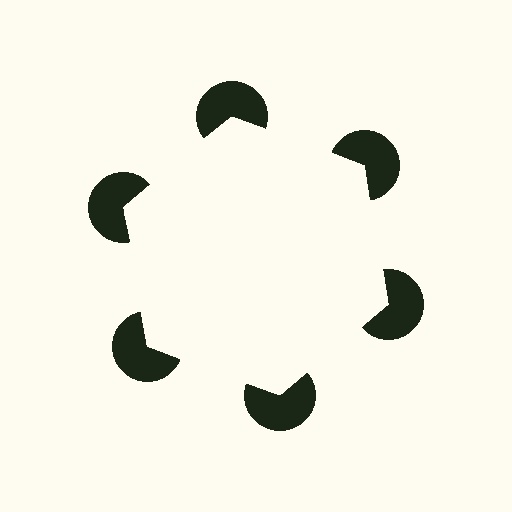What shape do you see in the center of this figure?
An illusory hexagon — its edges are inferred from the aligned wedge cuts in the pac-man discs, not physically drawn.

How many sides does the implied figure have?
6 sides.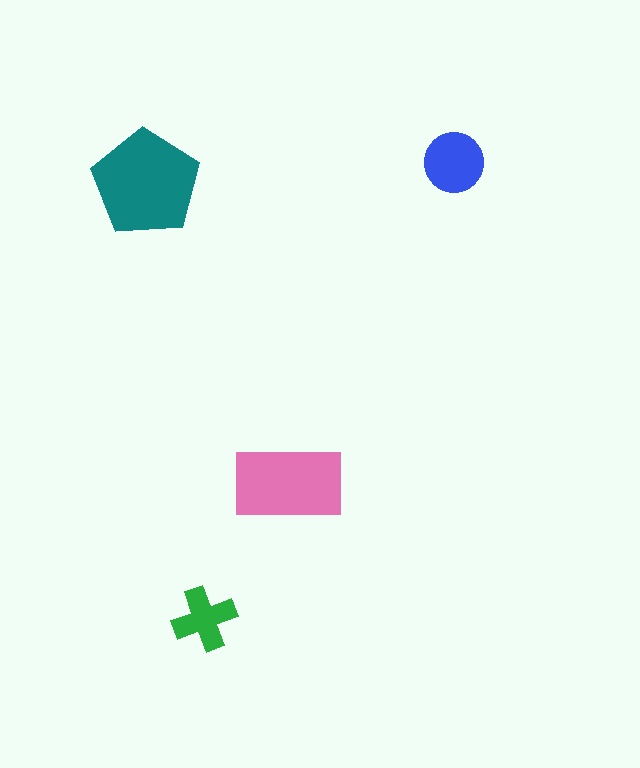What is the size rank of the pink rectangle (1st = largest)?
2nd.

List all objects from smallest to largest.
The green cross, the blue circle, the pink rectangle, the teal pentagon.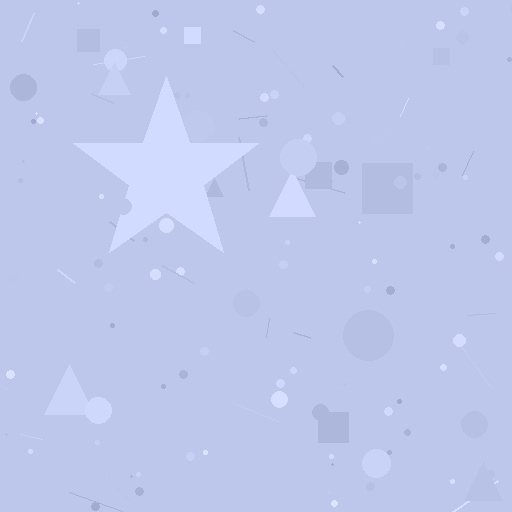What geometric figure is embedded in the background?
A star is embedded in the background.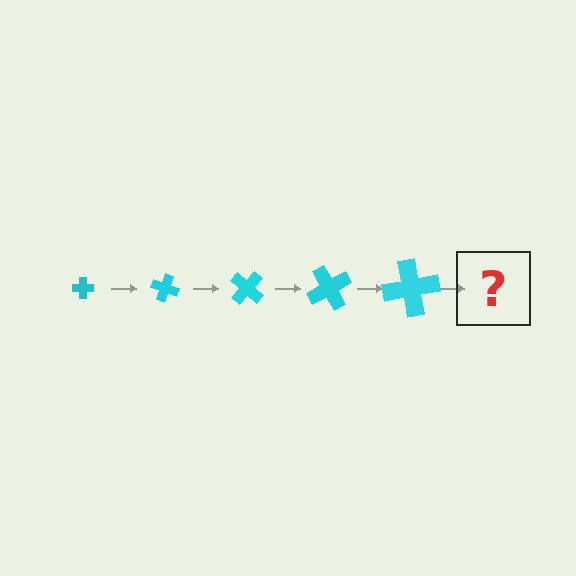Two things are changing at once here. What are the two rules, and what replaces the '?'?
The two rules are that the cross grows larger each step and it rotates 20 degrees each step. The '?' should be a cross, larger than the previous one and rotated 100 degrees from the start.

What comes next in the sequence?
The next element should be a cross, larger than the previous one and rotated 100 degrees from the start.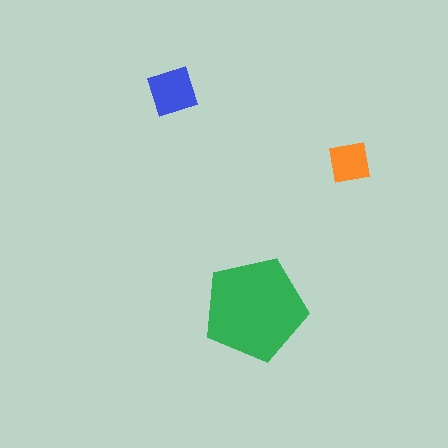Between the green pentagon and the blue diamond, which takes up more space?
The green pentagon.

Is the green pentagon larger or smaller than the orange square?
Larger.